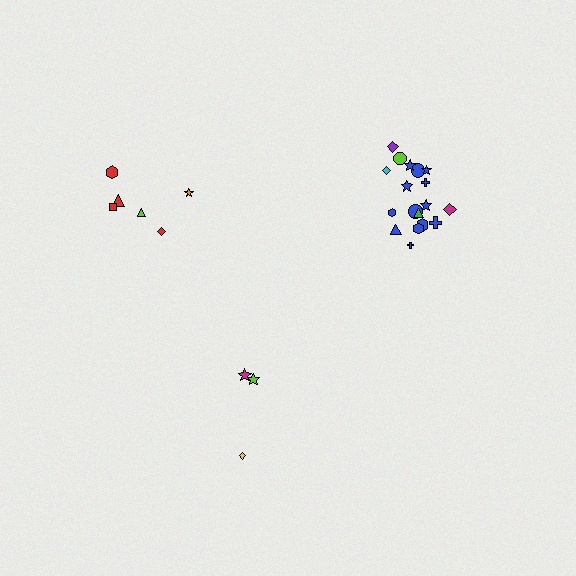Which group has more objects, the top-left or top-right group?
The top-right group.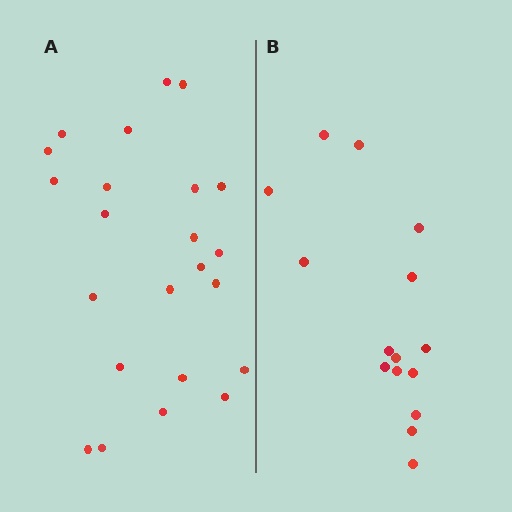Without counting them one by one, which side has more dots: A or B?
Region A (the left region) has more dots.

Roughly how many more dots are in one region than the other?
Region A has roughly 8 or so more dots than region B.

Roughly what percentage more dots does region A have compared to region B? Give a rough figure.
About 55% more.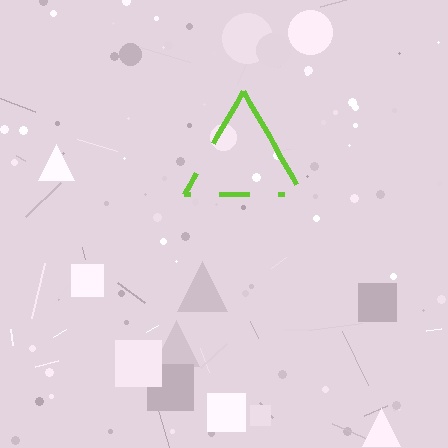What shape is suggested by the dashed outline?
The dashed outline suggests a triangle.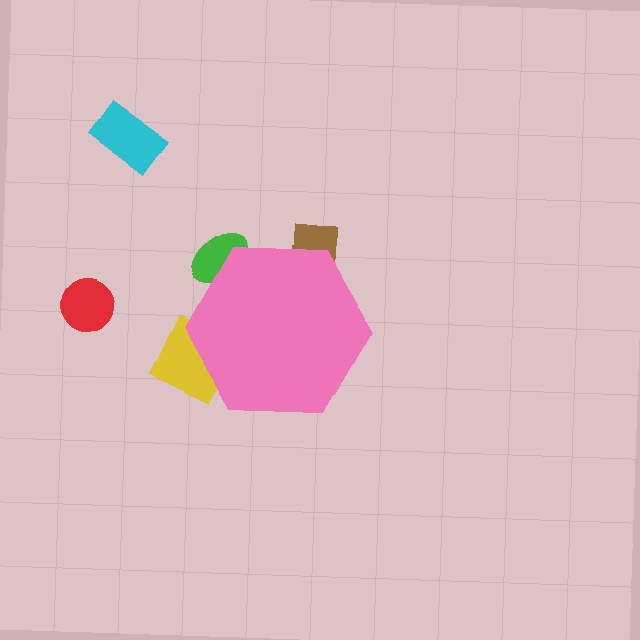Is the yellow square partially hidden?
Yes, the yellow square is partially hidden behind the pink hexagon.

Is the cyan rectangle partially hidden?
No, the cyan rectangle is fully visible.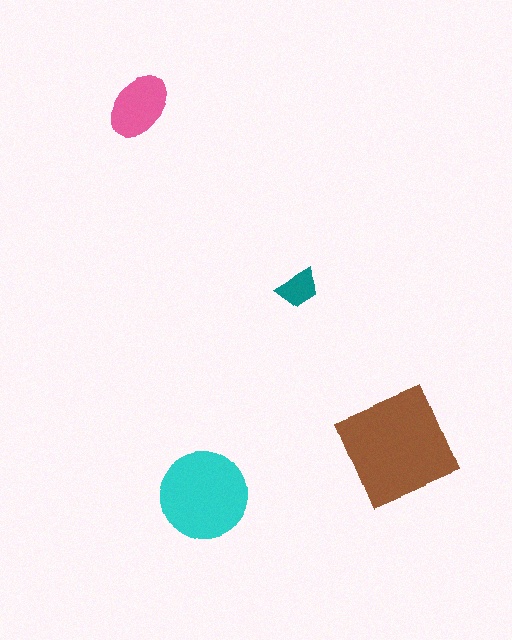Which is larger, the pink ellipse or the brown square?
The brown square.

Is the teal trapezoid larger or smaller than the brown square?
Smaller.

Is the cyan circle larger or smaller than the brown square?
Smaller.